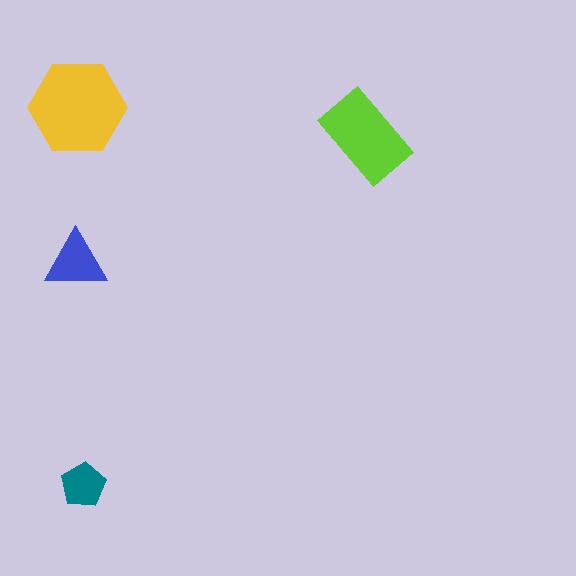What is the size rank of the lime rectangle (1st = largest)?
2nd.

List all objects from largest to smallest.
The yellow hexagon, the lime rectangle, the blue triangle, the teal pentagon.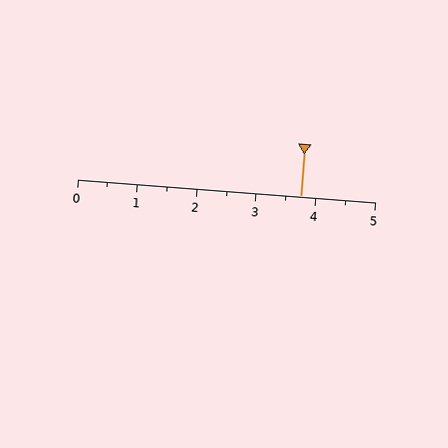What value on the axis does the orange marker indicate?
The marker indicates approximately 3.8.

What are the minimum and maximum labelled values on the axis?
The axis runs from 0 to 5.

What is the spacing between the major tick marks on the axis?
The major ticks are spaced 1 apart.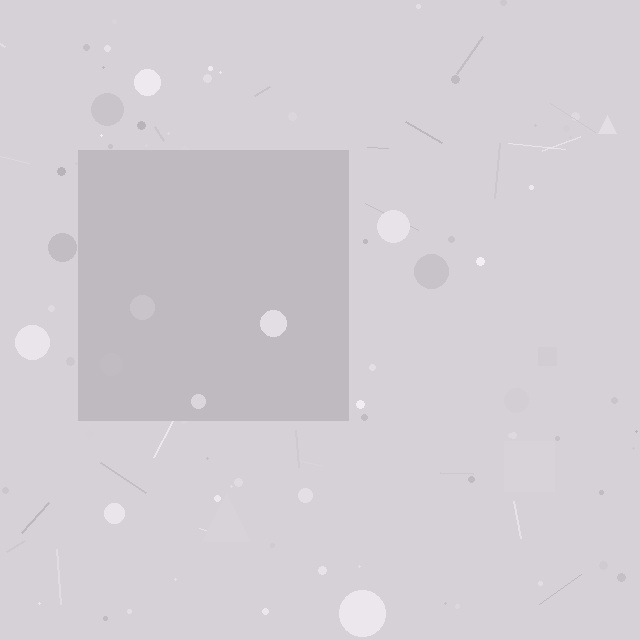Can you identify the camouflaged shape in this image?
The camouflaged shape is a square.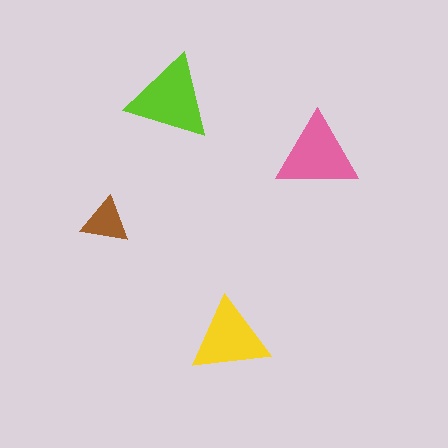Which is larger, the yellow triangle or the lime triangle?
The lime one.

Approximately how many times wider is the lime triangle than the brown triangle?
About 2 times wider.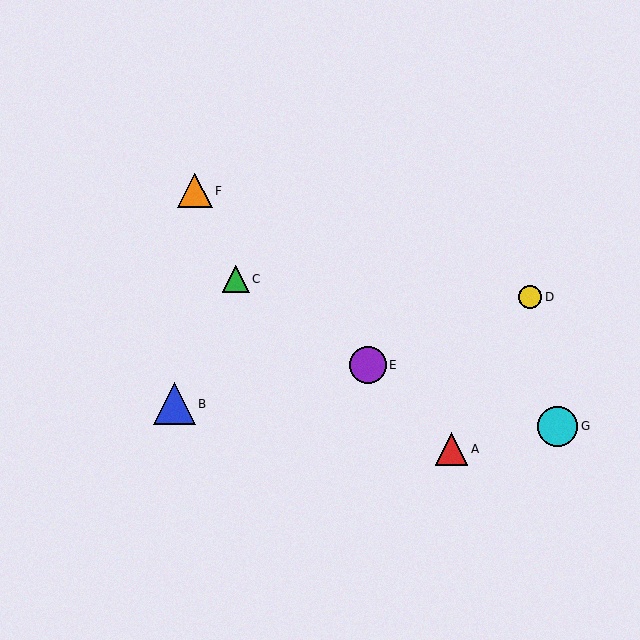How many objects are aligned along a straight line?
3 objects (A, E, F) are aligned along a straight line.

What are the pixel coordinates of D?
Object D is at (530, 297).